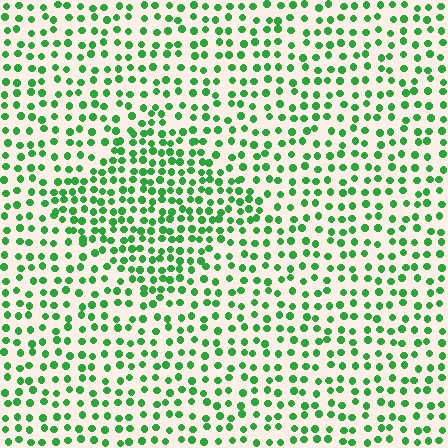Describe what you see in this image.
The image contains small green elements arranged at two different densities. A diamond-shaped region is visible where the elements are more densely packed than the surrounding area.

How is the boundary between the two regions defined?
The boundary is defined by a change in element density (approximately 1.6x ratio). All elements are the same color, size, and shape.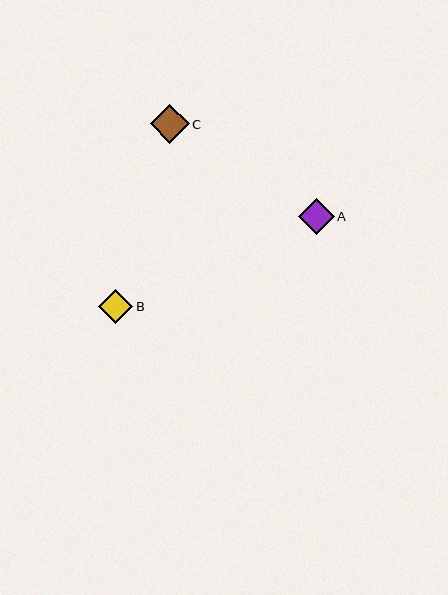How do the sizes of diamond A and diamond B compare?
Diamond A and diamond B are approximately the same size.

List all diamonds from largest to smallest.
From largest to smallest: C, A, B.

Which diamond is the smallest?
Diamond B is the smallest with a size of approximately 34 pixels.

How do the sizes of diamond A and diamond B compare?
Diamond A and diamond B are approximately the same size.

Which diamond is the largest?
Diamond C is the largest with a size of approximately 39 pixels.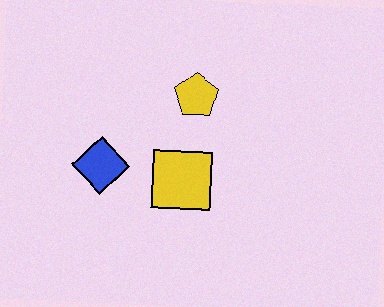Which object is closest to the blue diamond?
The yellow square is closest to the blue diamond.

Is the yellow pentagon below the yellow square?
No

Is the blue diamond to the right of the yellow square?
No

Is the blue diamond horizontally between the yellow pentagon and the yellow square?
No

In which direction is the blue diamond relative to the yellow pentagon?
The blue diamond is to the left of the yellow pentagon.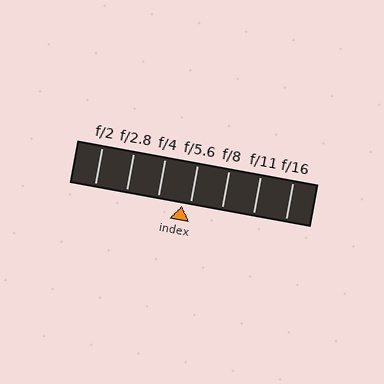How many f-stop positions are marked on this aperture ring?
There are 7 f-stop positions marked.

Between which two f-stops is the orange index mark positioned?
The index mark is between f/4 and f/5.6.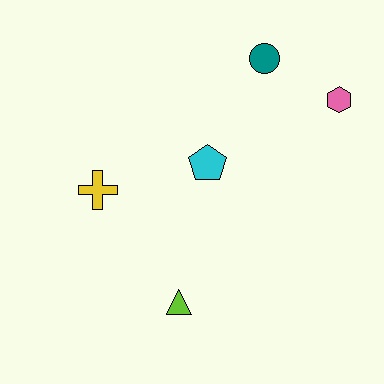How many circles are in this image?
There is 1 circle.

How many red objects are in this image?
There are no red objects.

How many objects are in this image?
There are 5 objects.